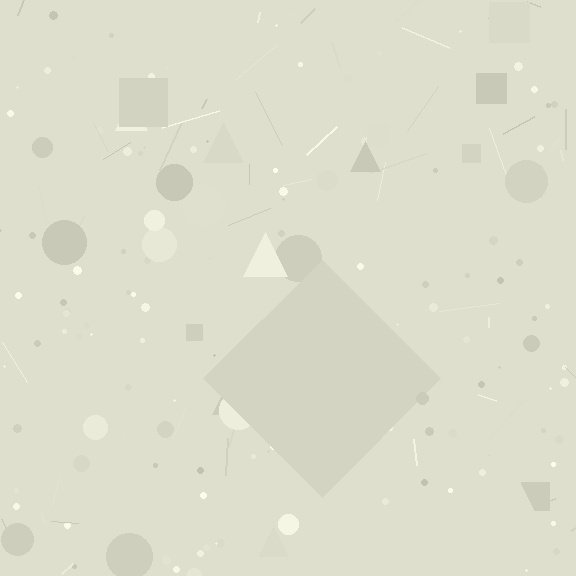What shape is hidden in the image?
A diamond is hidden in the image.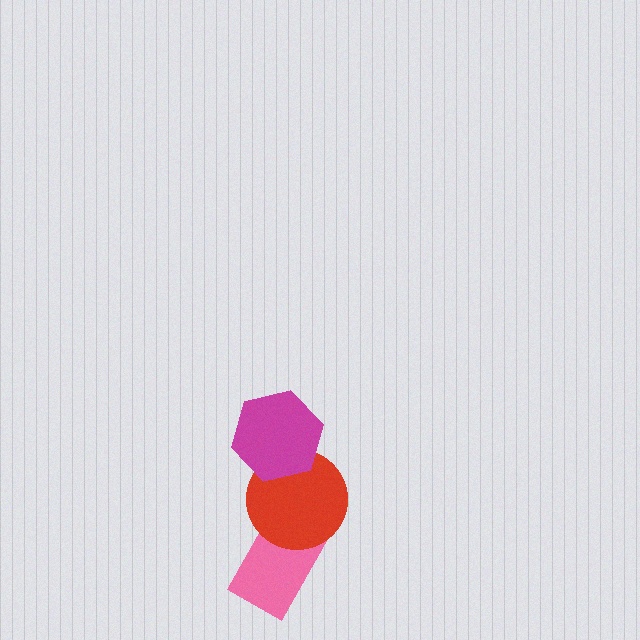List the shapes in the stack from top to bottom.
From top to bottom: the magenta hexagon, the red circle, the pink rectangle.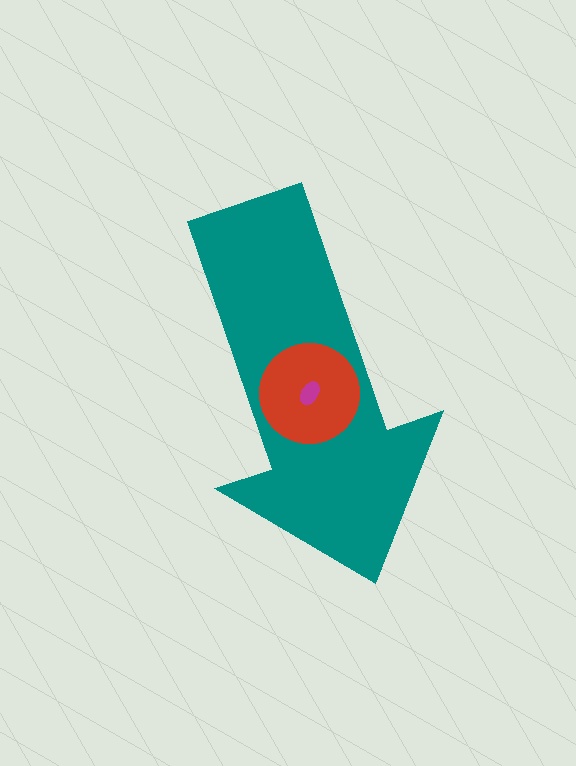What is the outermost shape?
The teal arrow.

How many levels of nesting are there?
3.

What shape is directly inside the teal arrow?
The red circle.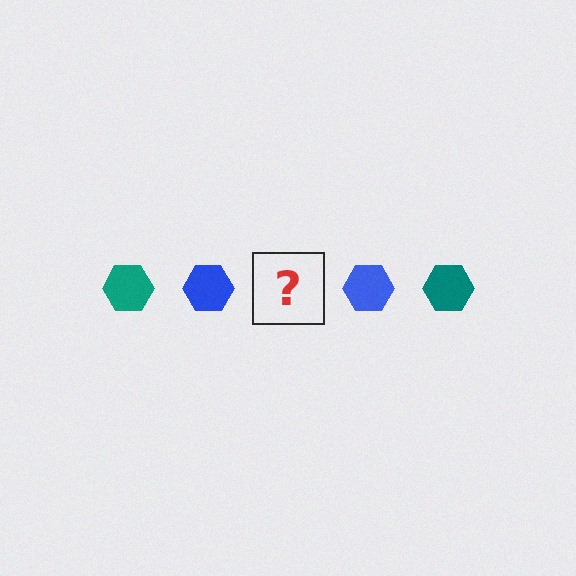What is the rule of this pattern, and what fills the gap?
The rule is that the pattern cycles through teal, blue hexagons. The gap should be filled with a teal hexagon.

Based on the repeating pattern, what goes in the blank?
The blank should be a teal hexagon.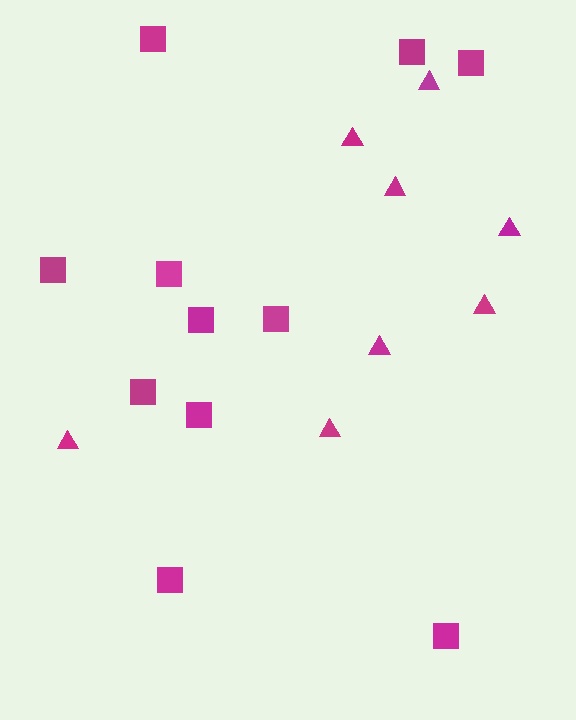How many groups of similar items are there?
There are 2 groups: one group of squares (11) and one group of triangles (8).